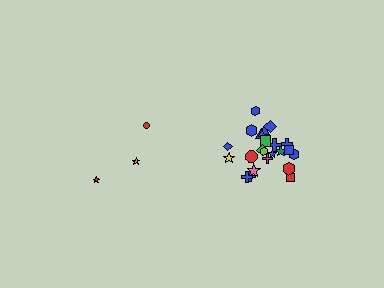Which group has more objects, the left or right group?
The right group.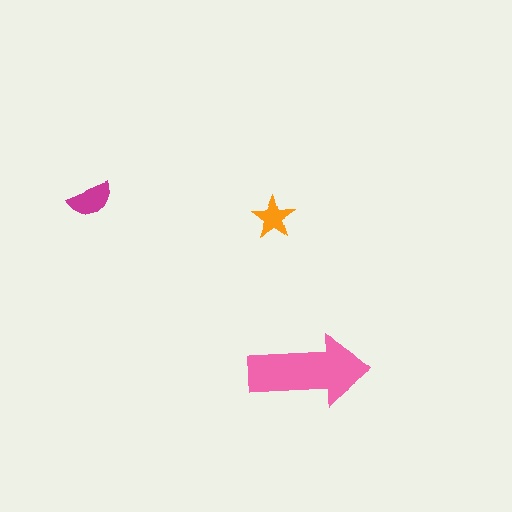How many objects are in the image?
There are 3 objects in the image.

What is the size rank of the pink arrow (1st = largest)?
1st.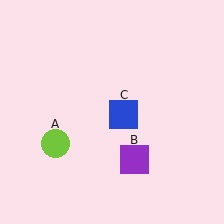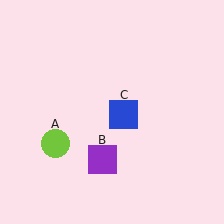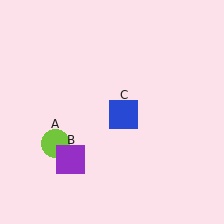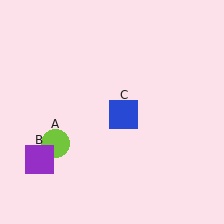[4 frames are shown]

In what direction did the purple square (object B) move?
The purple square (object B) moved left.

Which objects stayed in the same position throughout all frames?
Lime circle (object A) and blue square (object C) remained stationary.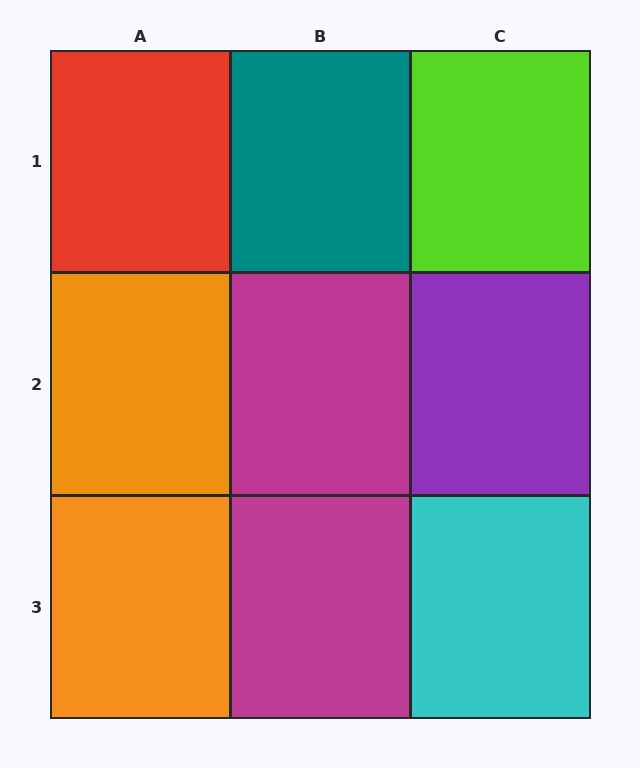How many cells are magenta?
2 cells are magenta.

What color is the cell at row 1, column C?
Lime.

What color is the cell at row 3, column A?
Orange.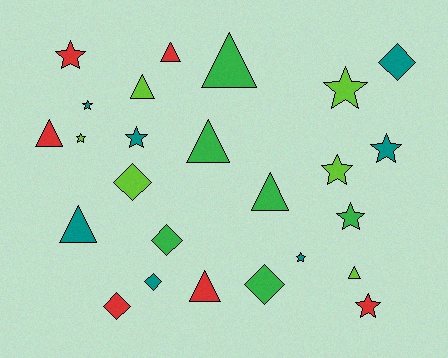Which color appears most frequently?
Teal, with 7 objects.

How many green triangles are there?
There are 3 green triangles.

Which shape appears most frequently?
Star, with 10 objects.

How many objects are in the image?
There are 25 objects.